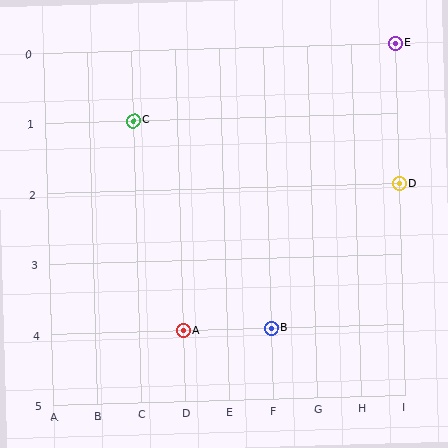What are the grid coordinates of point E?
Point E is at grid coordinates (I, 0).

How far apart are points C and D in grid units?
Points C and D are 6 columns and 1 row apart (about 6.1 grid units diagonally).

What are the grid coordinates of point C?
Point C is at grid coordinates (C, 1).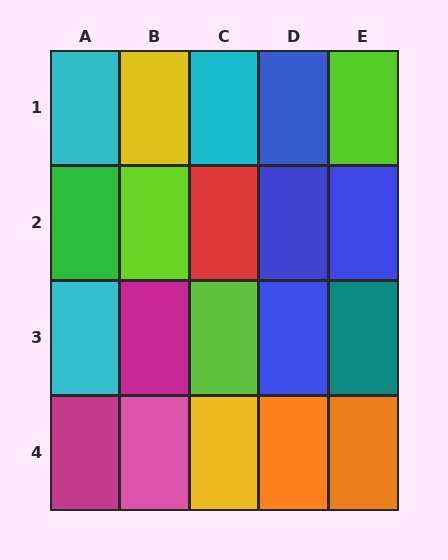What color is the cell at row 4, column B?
Pink.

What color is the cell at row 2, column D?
Blue.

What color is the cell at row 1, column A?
Cyan.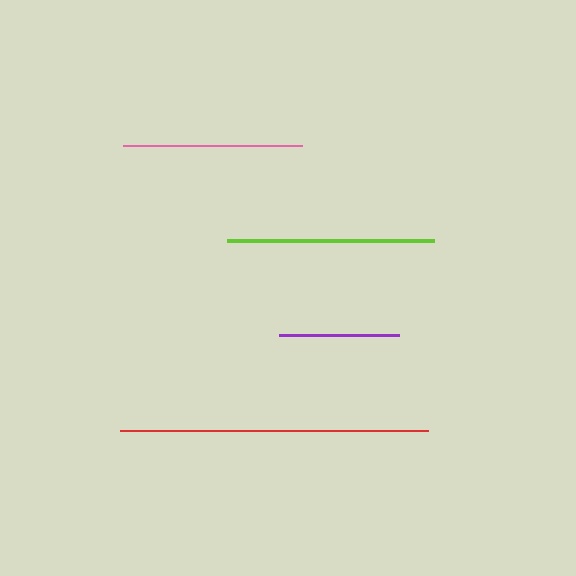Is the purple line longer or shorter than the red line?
The red line is longer than the purple line.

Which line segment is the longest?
The red line is the longest at approximately 308 pixels.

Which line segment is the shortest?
The purple line is the shortest at approximately 120 pixels.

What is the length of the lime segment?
The lime segment is approximately 207 pixels long.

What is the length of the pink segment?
The pink segment is approximately 179 pixels long.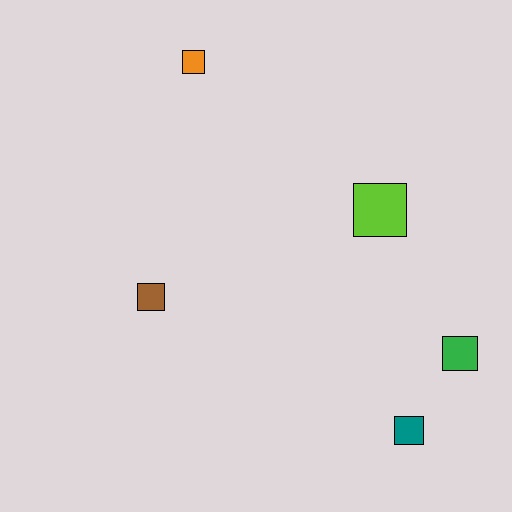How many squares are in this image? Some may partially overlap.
There are 5 squares.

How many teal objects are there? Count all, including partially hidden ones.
There is 1 teal object.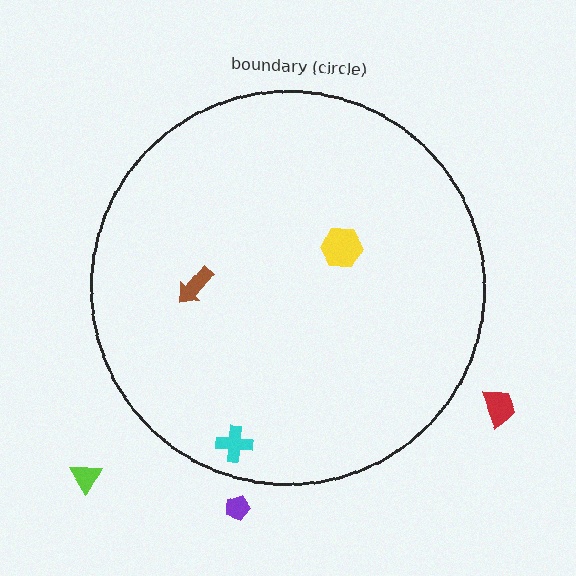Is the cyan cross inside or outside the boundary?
Inside.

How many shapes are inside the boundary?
3 inside, 3 outside.